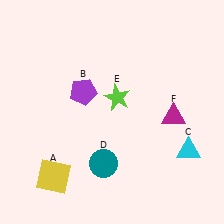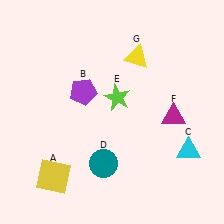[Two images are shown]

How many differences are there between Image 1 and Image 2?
There is 1 difference between the two images.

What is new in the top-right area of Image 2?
A yellow triangle (G) was added in the top-right area of Image 2.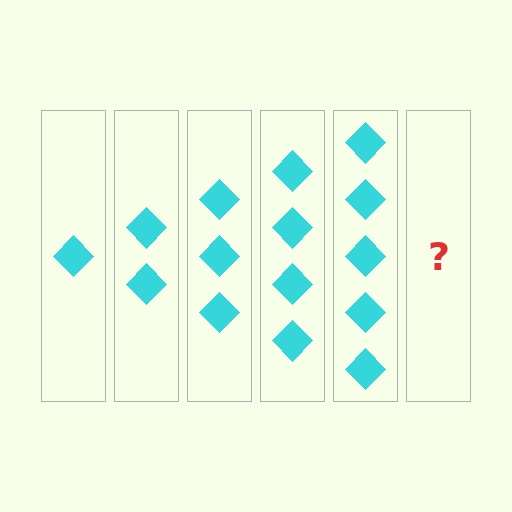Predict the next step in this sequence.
The next step is 6 diamonds.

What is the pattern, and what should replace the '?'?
The pattern is that each step adds one more diamond. The '?' should be 6 diamonds.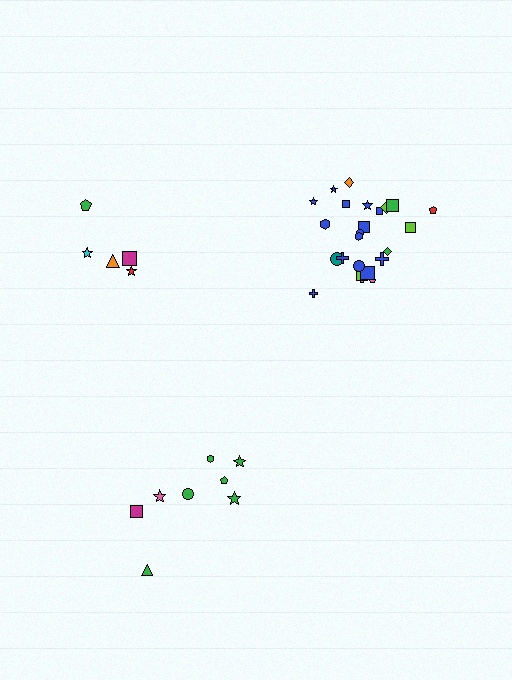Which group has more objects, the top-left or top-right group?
The top-right group.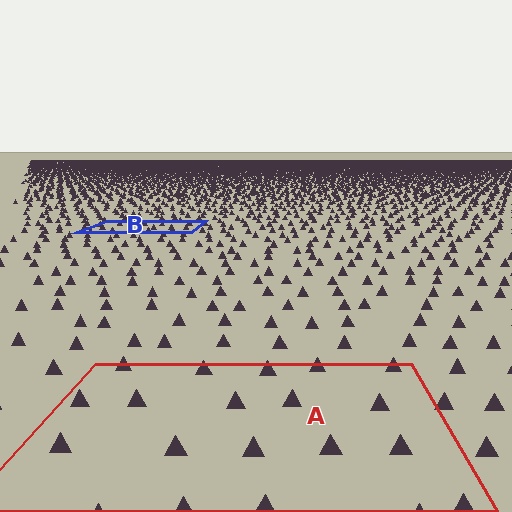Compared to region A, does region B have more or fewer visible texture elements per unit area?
Region B has more texture elements per unit area — they are packed more densely because it is farther away.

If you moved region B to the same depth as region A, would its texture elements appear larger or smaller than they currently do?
They would appear larger. At a closer depth, the same texture elements are projected at a bigger on-screen size.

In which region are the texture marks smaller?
The texture marks are smaller in region B, because it is farther away.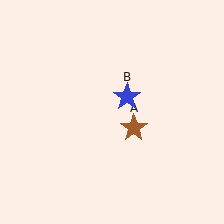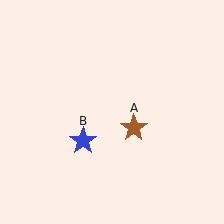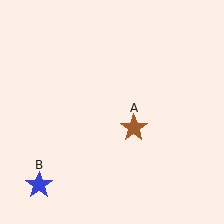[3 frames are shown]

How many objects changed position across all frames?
1 object changed position: blue star (object B).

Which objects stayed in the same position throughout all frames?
Brown star (object A) remained stationary.